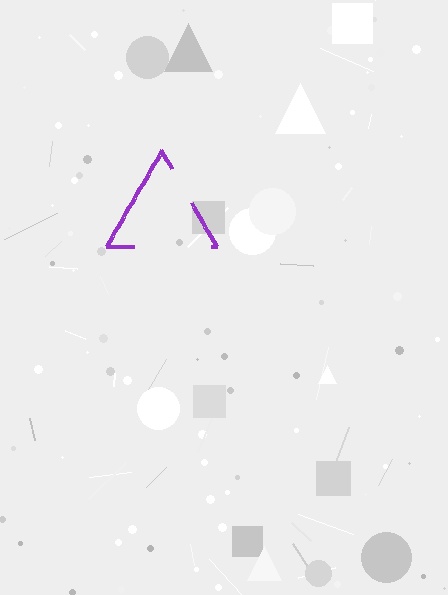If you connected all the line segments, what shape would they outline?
They would outline a triangle.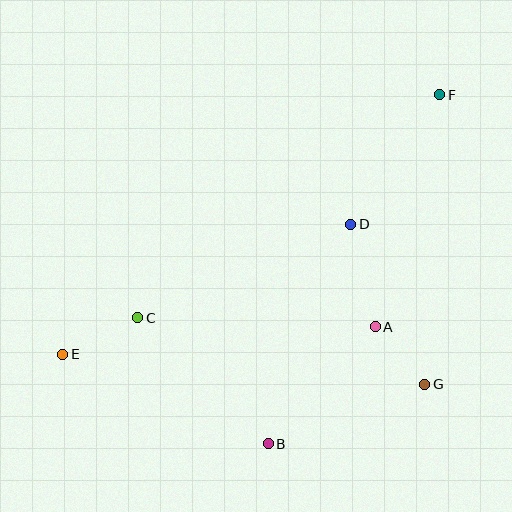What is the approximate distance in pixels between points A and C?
The distance between A and C is approximately 238 pixels.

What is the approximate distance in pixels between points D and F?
The distance between D and F is approximately 157 pixels.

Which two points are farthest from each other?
Points E and F are farthest from each other.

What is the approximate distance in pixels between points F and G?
The distance between F and G is approximately 290 pixels.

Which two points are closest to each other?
Points A and G are closest to each other.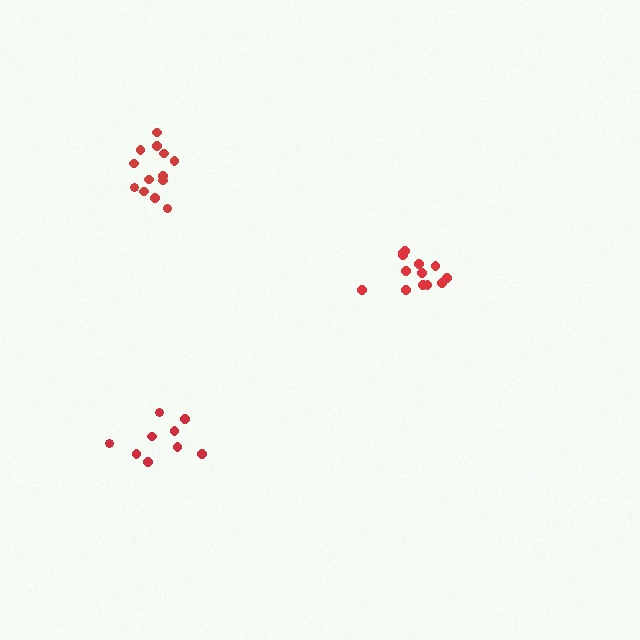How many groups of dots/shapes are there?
There are 3 groups.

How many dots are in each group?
Group 1: 9 dots, Group 2: 13 dots, Group 3: 13 dots (35 total).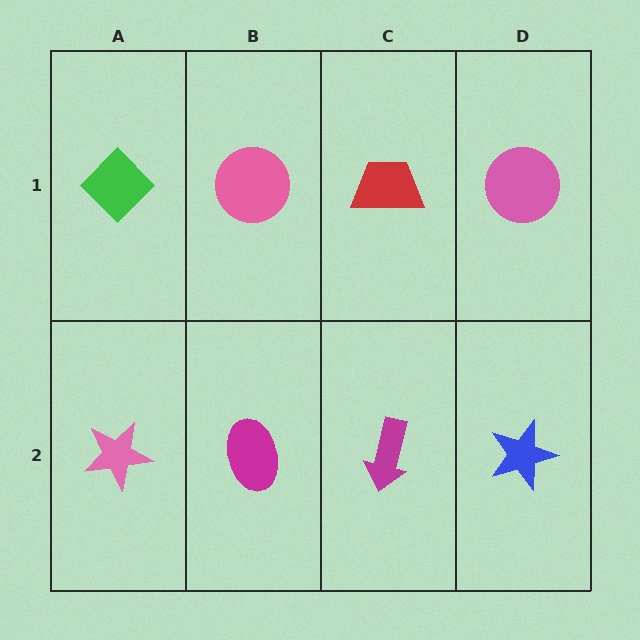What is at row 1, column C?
A red trapezoid.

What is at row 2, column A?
A pink star.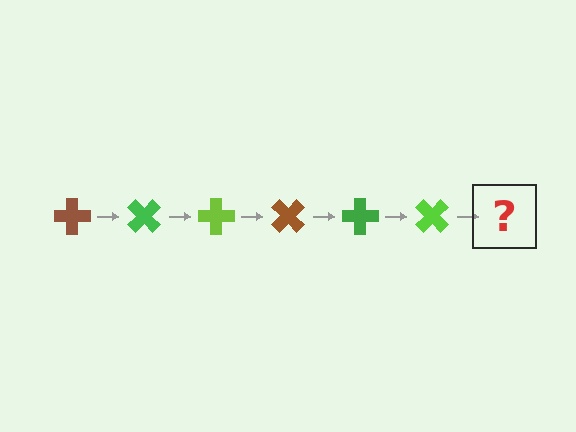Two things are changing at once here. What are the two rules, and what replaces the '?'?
The two rules are that it rotates 45 degrees each step and the color cycles through brown, green, and lime. The '?' should be a brown cross, rotated 270 degrees from the start.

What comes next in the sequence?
The next element should be a brown cross, rotated 270 degrees from the start.